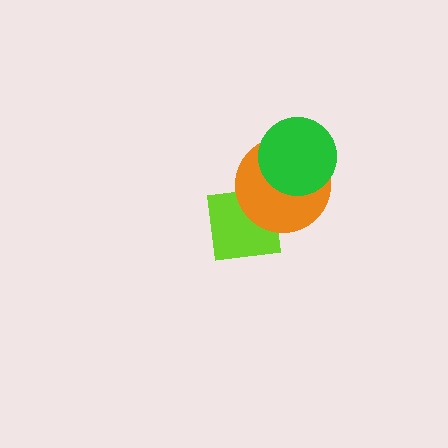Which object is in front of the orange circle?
The green circle is in front of the orange circle.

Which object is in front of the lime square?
The orange circle is in front of the lime square.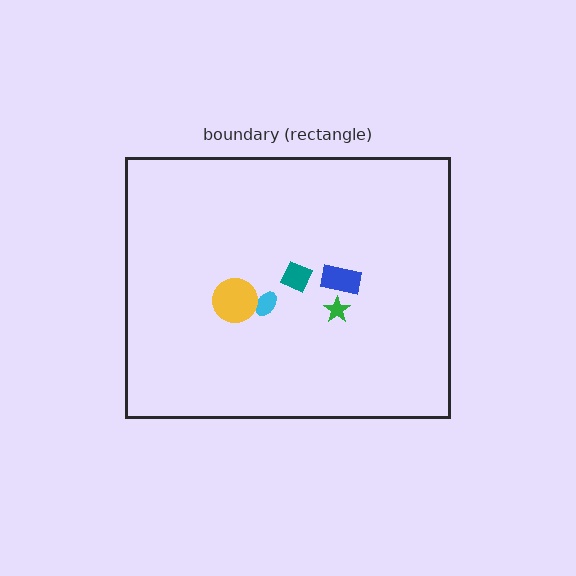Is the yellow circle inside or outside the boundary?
Inside.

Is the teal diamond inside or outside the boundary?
Inside.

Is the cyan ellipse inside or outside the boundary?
Inside.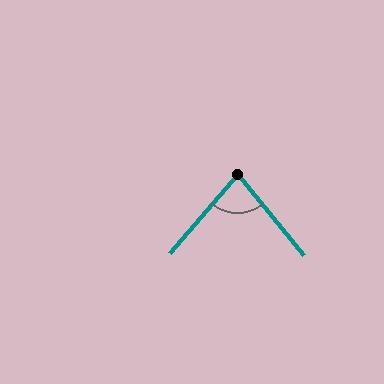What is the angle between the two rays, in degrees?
Approximately 80 degrees.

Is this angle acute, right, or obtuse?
It is acute.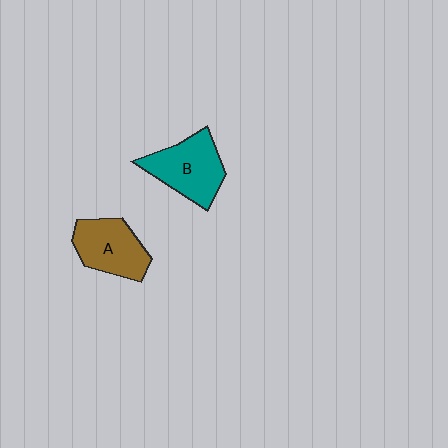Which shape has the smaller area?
Shape A (brown).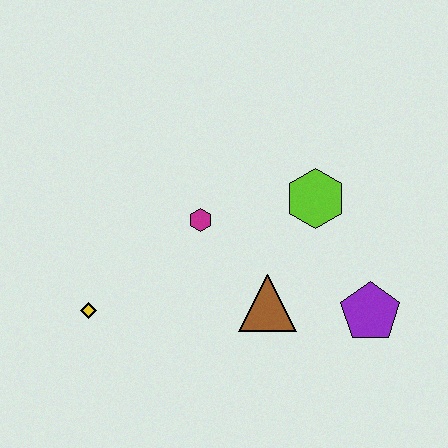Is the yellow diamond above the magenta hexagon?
No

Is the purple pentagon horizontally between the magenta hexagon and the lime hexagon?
No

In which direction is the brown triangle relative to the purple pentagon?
The brown triangle is to the left of the purple pentagon.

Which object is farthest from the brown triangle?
The yellow diamond is farthest from the brown triangle.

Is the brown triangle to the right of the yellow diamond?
Yes